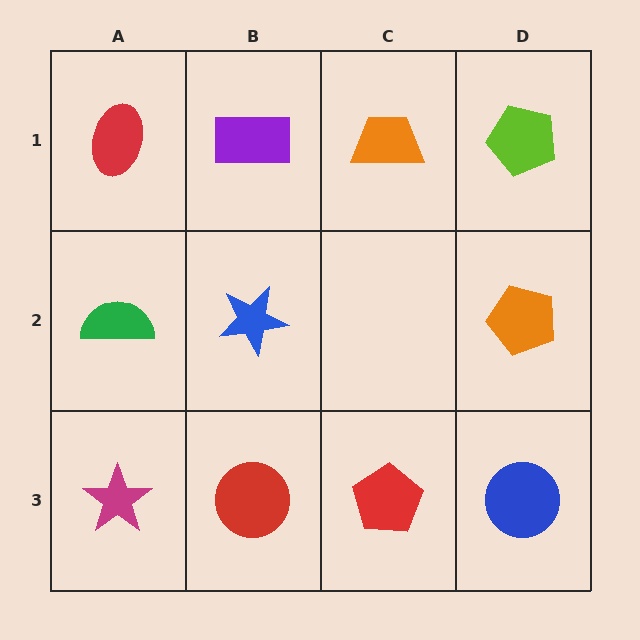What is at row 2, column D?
An orange pentagon.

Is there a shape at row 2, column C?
No, that cell is empty.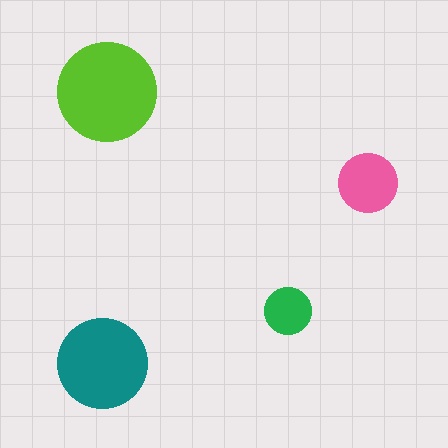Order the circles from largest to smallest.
the lime one, the teal one, the pink one, the green one.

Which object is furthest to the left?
The teal circle is leftmost.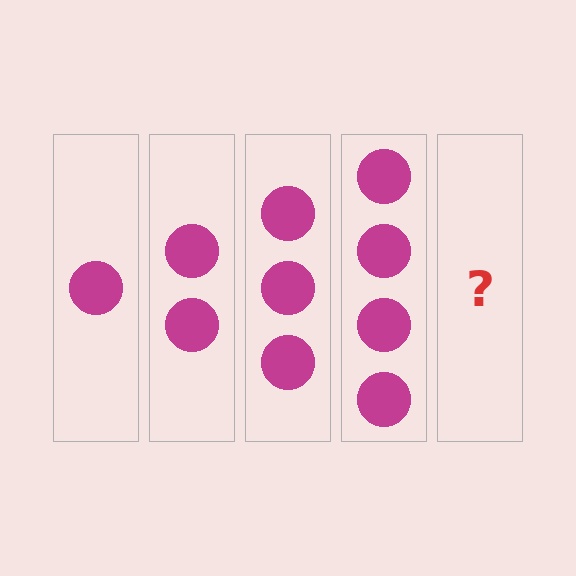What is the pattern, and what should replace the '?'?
The pattern is that each step adds one more circle. The '?' should be 5 circles.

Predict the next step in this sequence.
The next step is 5 circles.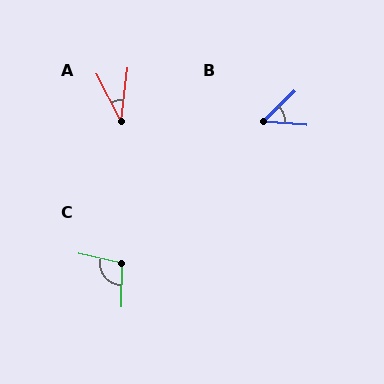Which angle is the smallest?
A, at approximately 34 degrees.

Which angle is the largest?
C, at approximately 101 degrees.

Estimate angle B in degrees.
Approximately 48 degrees.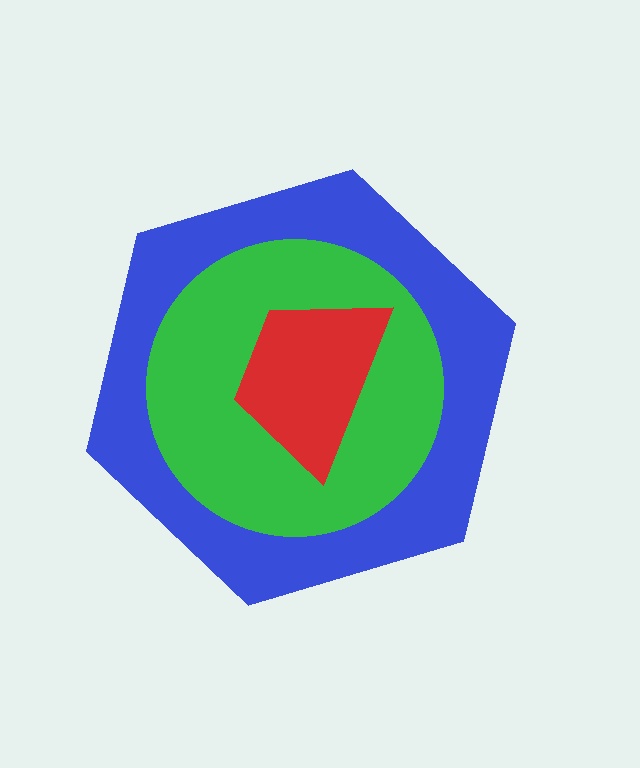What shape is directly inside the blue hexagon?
The green circle.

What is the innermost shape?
The red trapezoid.